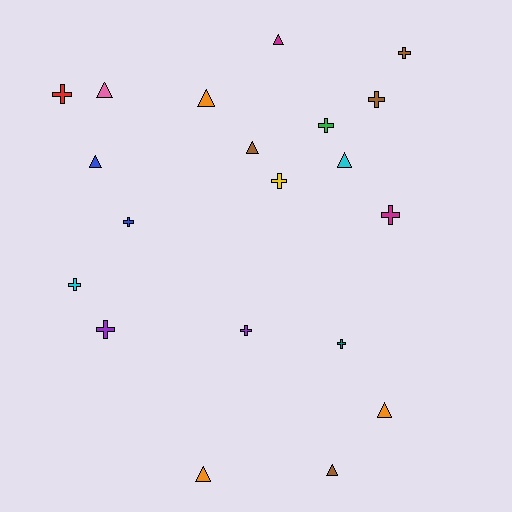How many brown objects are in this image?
There are 4 brown objects.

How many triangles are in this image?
There are 9 triangles.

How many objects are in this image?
There are 20 objects.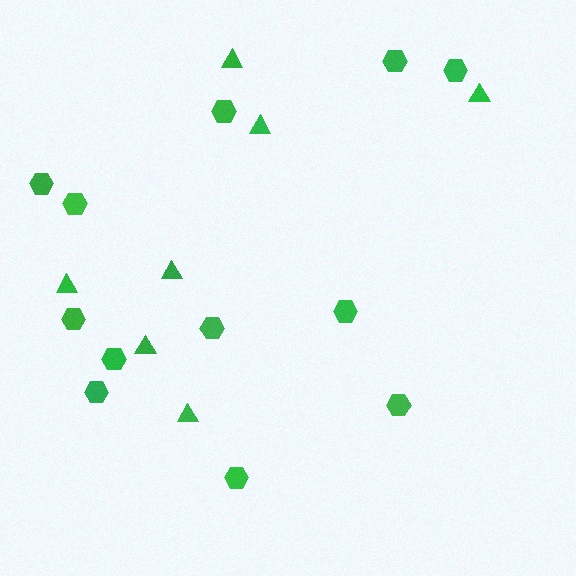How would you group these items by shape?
There are 2 groups: one group of hexagons (12) and one group of triangles (7).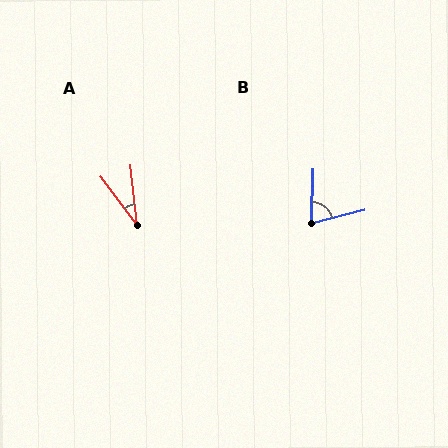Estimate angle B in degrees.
Approximately 74 degrees.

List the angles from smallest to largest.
A (31°), B (74°).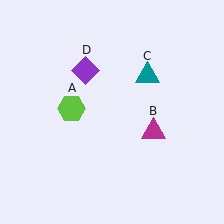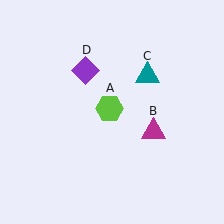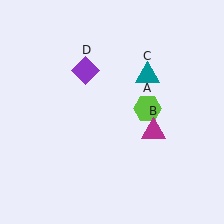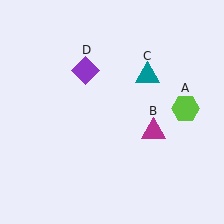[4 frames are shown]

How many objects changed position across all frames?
1 object changed position: lime hexagon (object A).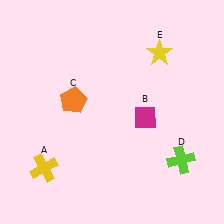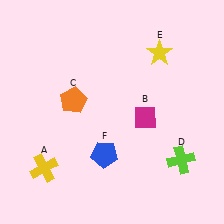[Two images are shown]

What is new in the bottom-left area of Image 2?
A blue pentagon (F) was added in the bottom-left area of Image 2.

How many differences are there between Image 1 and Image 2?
There is 1 difference between the two images.